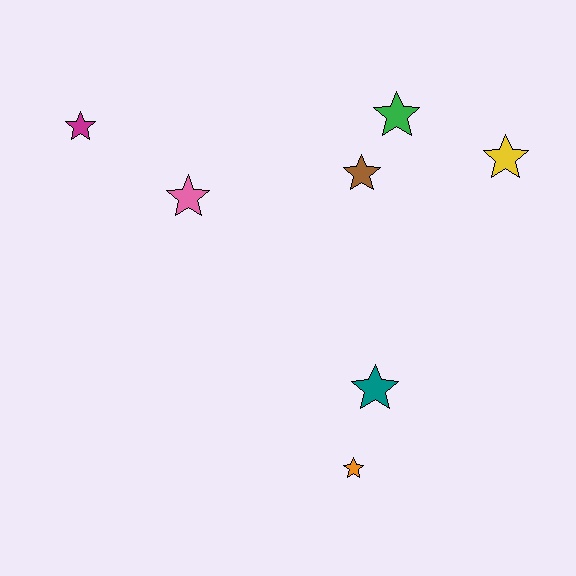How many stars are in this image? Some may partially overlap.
There are 7 stars.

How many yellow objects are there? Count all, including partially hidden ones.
There is 1 yellow object.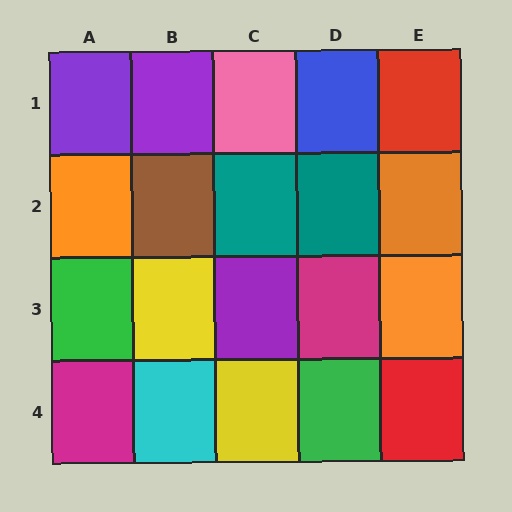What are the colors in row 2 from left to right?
Orange, brown, teal, teal, orange.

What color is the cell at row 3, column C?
Purple.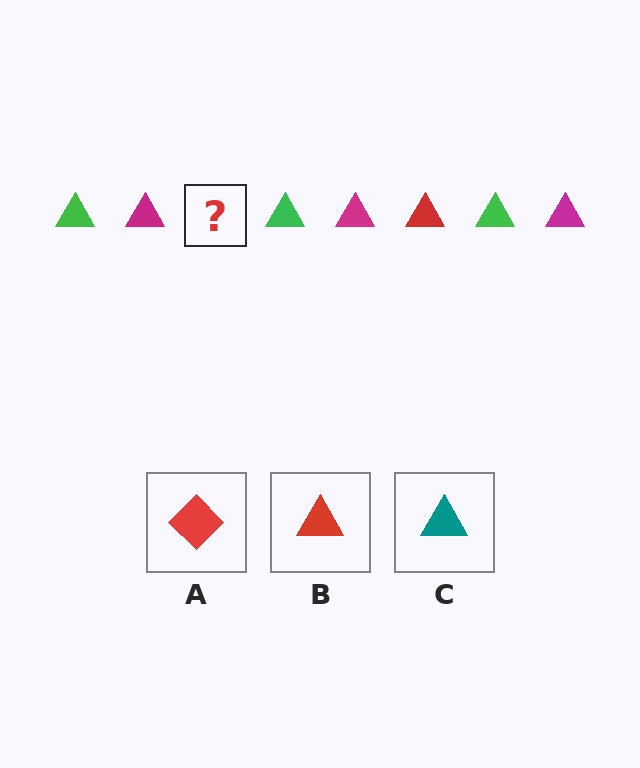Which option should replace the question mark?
Option B.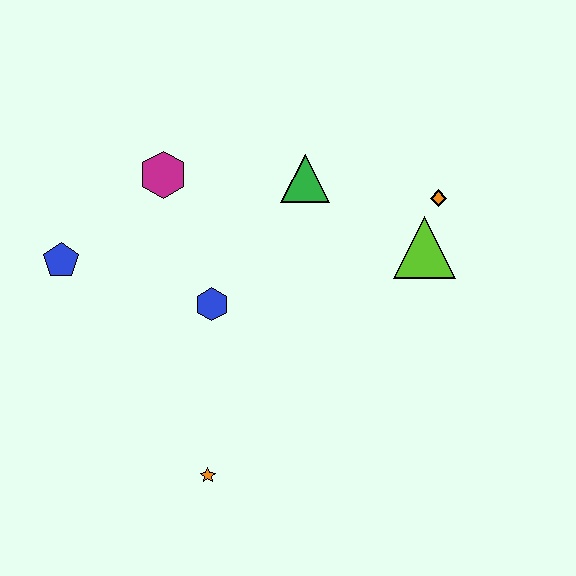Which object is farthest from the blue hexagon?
The orange diamond is farthest from the blue hexagon.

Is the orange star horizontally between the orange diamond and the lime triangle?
No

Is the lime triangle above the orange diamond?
No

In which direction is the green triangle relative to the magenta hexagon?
The green triangle is to the right of the magenta hexagon.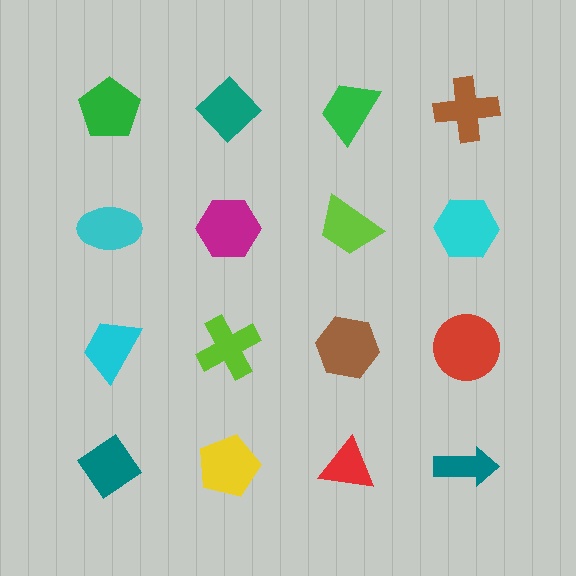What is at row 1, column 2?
A teal diamond.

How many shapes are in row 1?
4 shapes.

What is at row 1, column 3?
A green trapezoid.